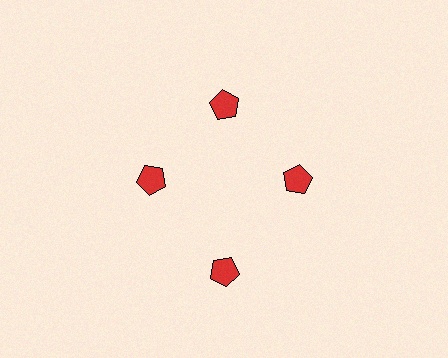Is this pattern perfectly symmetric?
No. The 4 red pentagons are arranged in a ring, but one element near the 6 o'clock position is pushed outward from the center, breaking the 4-fold rotational symmetry.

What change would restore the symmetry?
The symmetry would be restored by moving it inward, back onto the ring so that all 4 pentagons sit at equal angles and equal distance from the center.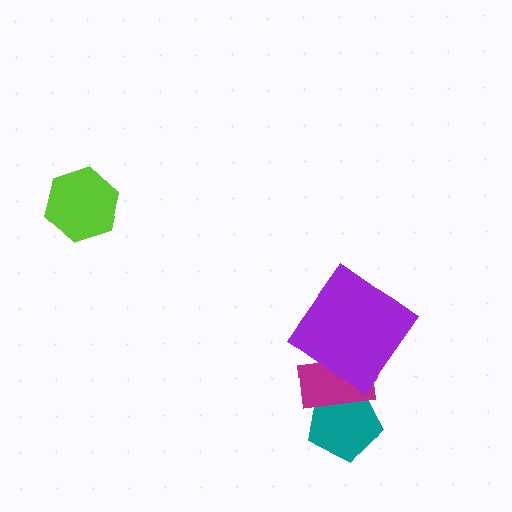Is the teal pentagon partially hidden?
Yes, it is partially covered by another shape.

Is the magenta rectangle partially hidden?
Yes, it is partially covered by another shape.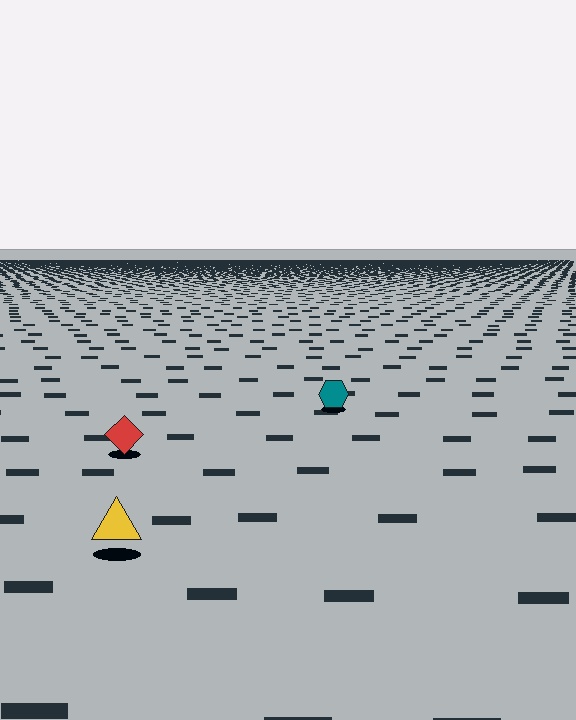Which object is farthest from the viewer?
The teal hexagon is farthest from the viewer. It appears smaller and the ground texture around it is denser.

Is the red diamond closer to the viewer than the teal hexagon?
Yes. The red diamond is closer — you can tell from the texture gradient: the ground texture is coarser near it.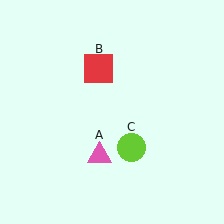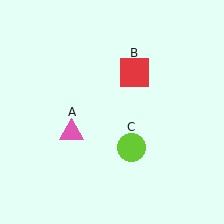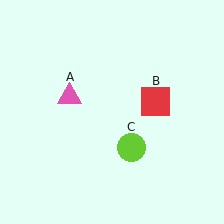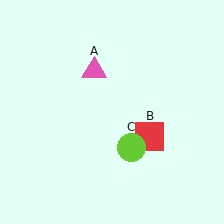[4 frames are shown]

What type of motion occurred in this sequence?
The pink triangle (object A), red square (object B) rotated clockwise around the center of the scene.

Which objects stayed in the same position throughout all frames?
Lime circle (object C) remained stationary.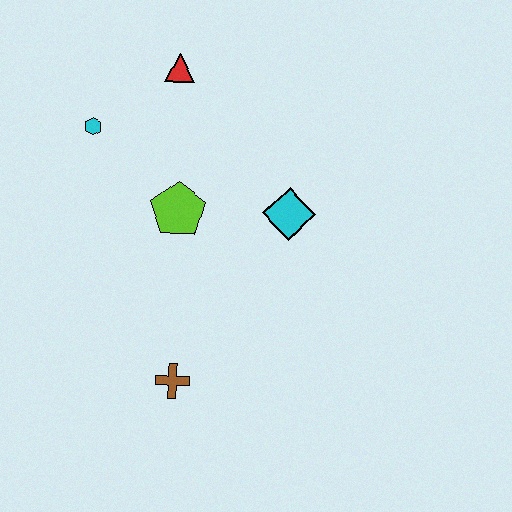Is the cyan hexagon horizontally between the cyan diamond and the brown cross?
No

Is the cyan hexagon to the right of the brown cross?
No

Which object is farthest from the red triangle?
The brown cross is farthest from the red triangle.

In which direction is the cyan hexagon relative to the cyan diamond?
The cyan hexagon is to the left of the cyan diamond.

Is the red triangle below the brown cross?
No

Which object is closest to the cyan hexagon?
The red triangle is closest to the cyan hexagon.